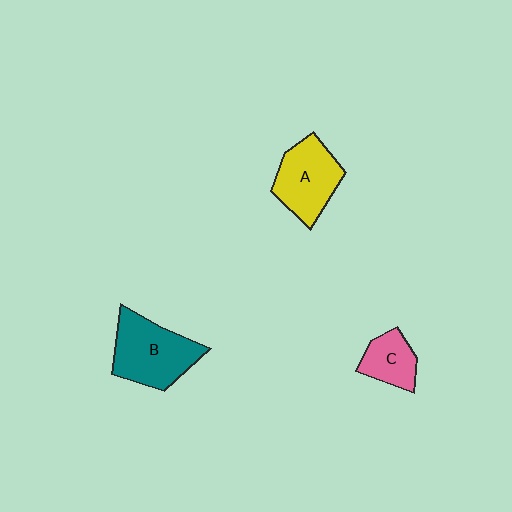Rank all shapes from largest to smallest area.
From largest to smallest: B (teal), A (yellow), C (pink).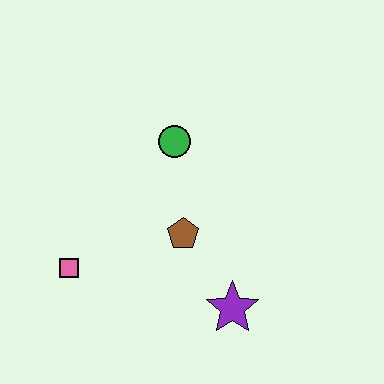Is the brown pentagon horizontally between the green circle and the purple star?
Yes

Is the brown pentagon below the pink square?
No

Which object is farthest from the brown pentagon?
The pink square is farthest from the brown pentagon.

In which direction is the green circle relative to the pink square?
The green circle is above the pink square.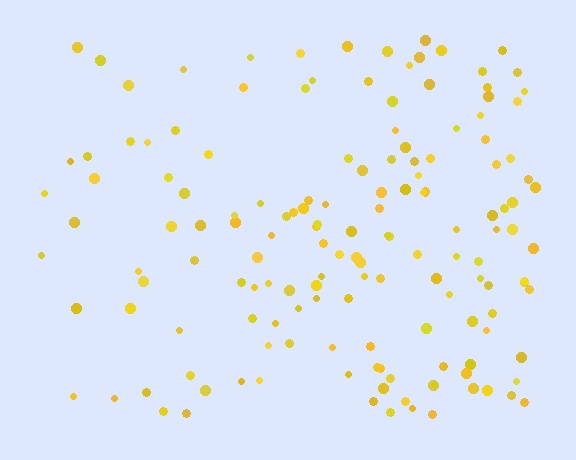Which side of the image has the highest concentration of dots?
The right.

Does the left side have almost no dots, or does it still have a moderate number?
Still a moderate number, just noticeably fewer than the right.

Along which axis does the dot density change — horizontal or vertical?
Horizontal.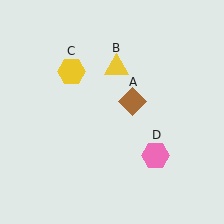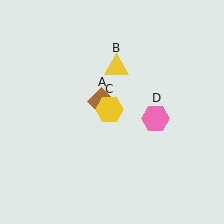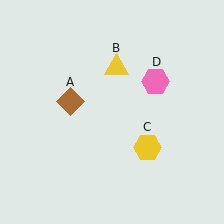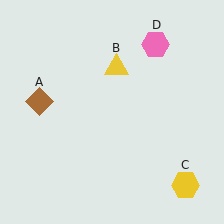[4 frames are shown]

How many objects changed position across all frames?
3 objects changed position: brown diamond (object A), yellow hexagon (object C), pink hexagon (object D).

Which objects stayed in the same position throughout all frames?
Yellow triangle (object B) remained stationary.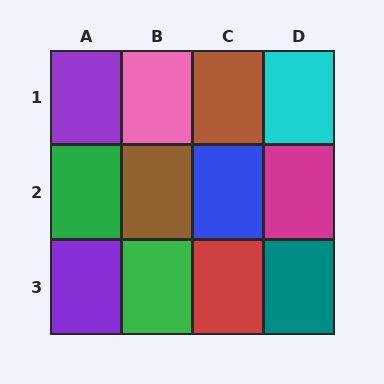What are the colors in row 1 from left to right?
Purple, pink, brown, cyan.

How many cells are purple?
2 cells are purple.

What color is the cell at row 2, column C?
Blue.